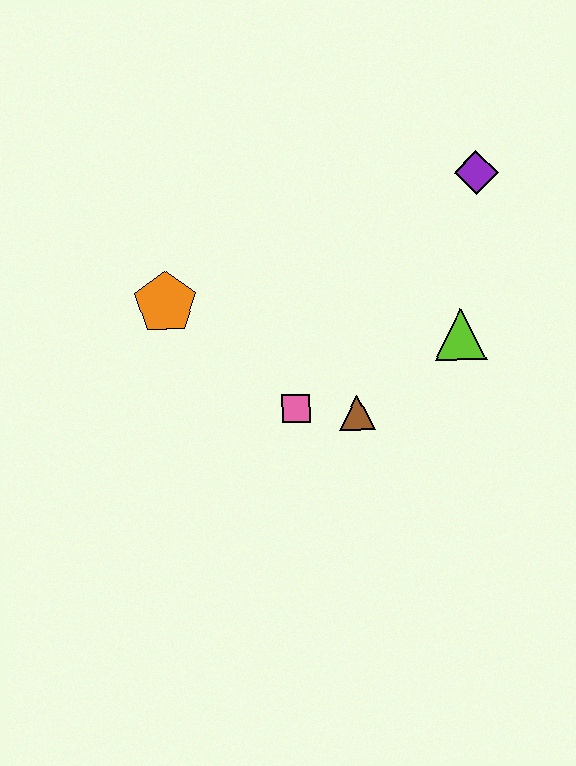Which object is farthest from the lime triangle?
The orange pentagon is farthest from the lime triangle.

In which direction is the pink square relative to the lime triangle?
The pink square is to the left of the lime triangle.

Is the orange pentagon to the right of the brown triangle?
No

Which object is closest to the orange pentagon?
The pink square is closest to the orange pentagon.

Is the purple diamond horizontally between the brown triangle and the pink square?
No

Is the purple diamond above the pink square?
Yes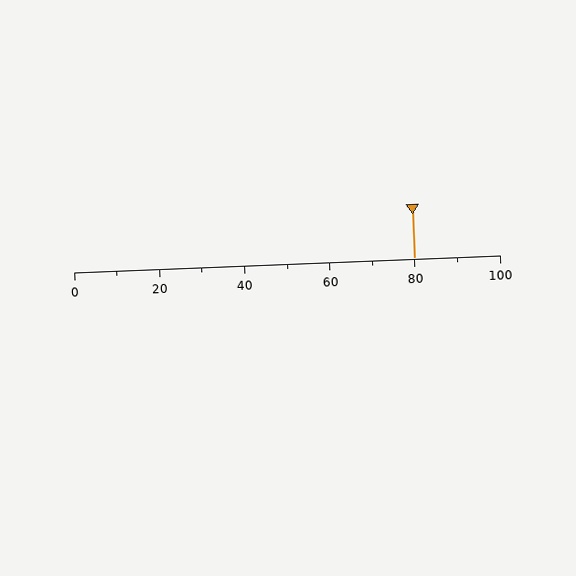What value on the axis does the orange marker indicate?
The marker indicates approximately 80.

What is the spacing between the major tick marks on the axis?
The major ticks are spaced 20 apart.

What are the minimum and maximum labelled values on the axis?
The axis runs from 0 to 100.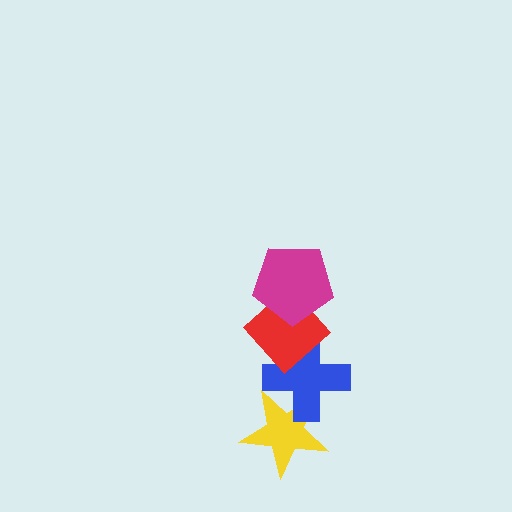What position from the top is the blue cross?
The blue cross is 3rd from the top.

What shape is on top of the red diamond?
The magenta pentagon is on top of the red diamond.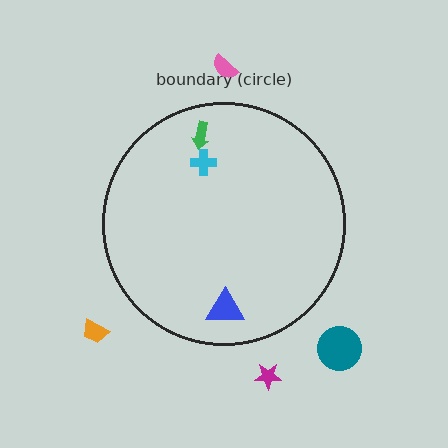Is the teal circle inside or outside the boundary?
Outside.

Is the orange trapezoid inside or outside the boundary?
Outside.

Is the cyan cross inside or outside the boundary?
Inside.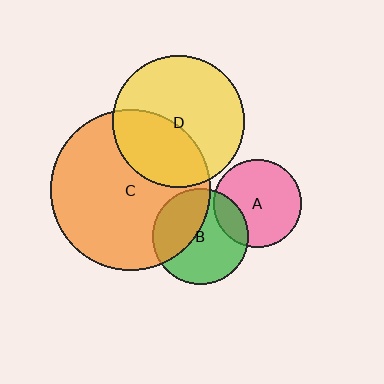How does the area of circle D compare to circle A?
Approximately 2.3 times.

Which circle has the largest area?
Circle C (orange).